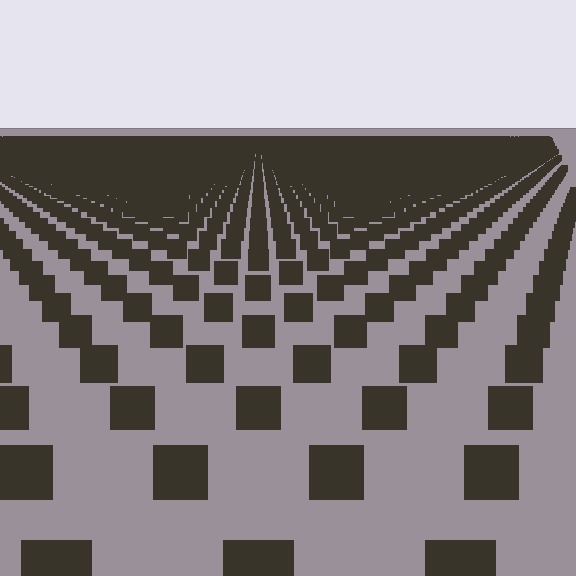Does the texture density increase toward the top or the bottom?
Density increases toward the top.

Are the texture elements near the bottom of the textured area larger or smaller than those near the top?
Larger. Near the bottom, elements are closer to the viewer and appear at a bigger on-screen size.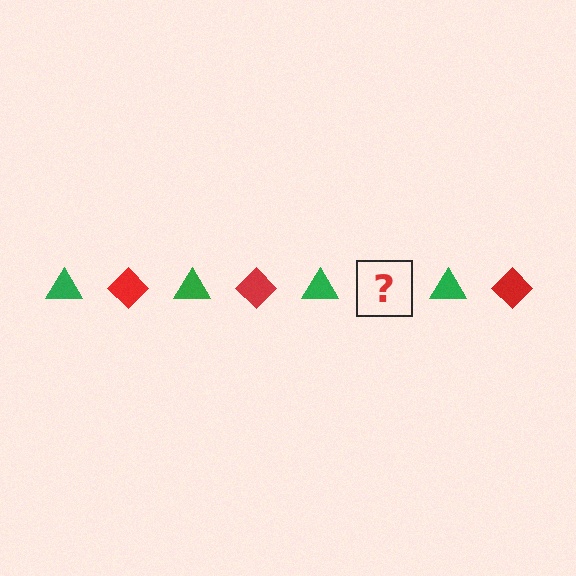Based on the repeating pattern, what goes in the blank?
The blank should be a red diamond.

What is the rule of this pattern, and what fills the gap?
The rule is that the pattern alternates between green triangle and red diamond. The gap should be filled with a red diamond.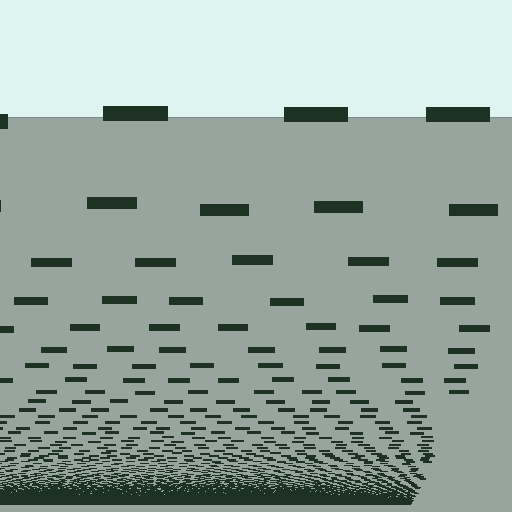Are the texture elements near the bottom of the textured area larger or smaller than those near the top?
Smaller. The gradient is inverted — elements near the bottom are smaller and denser.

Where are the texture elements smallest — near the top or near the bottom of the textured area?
Near the bottom.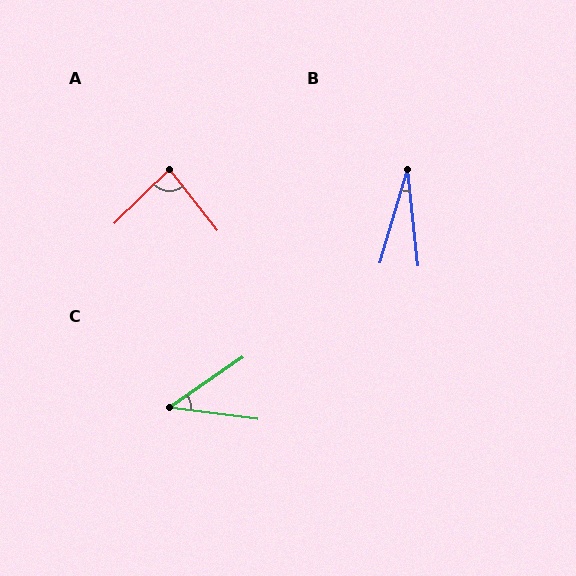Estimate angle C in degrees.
Approximately 42 degrees.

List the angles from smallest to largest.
B (22°), C (42°), A (83°).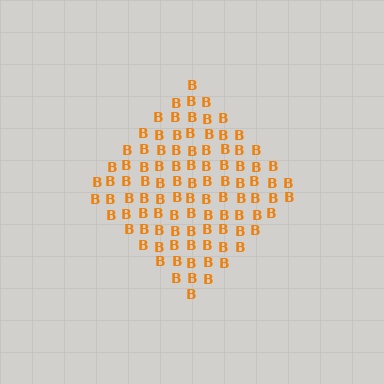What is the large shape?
The large shape is a diamond.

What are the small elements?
The small elements are letter B's.